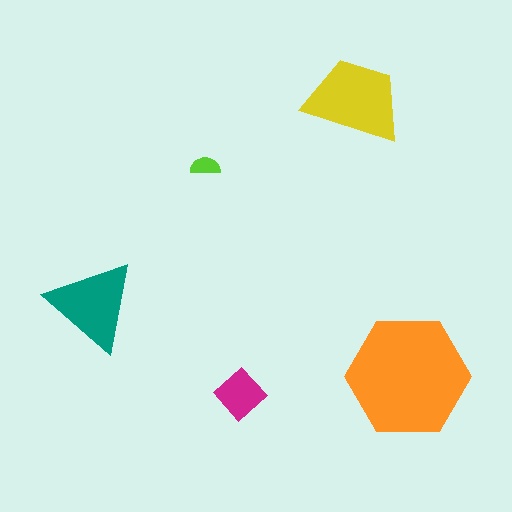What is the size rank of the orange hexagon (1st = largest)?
1st.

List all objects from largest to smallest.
The orange hexagon, the yellow trapezoid, the teal triangle, the magenta diamond, the lime semicircle.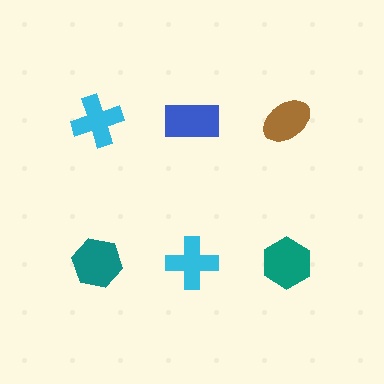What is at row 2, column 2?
A cyan cross.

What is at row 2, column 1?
A teal hexagon.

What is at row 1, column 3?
A brown ellipse.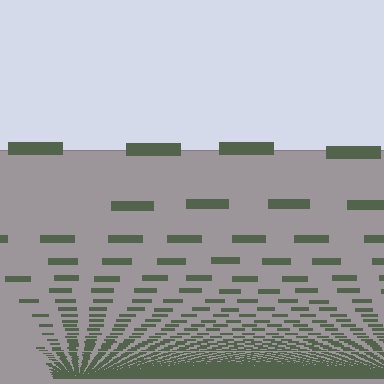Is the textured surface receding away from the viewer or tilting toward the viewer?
The surface appears to tilt toward the viewer. Texture elements get larger and sparser toward the top.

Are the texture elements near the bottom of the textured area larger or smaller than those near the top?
Smaller. The gradient is inverted — elements near the bottom are smaller and denser.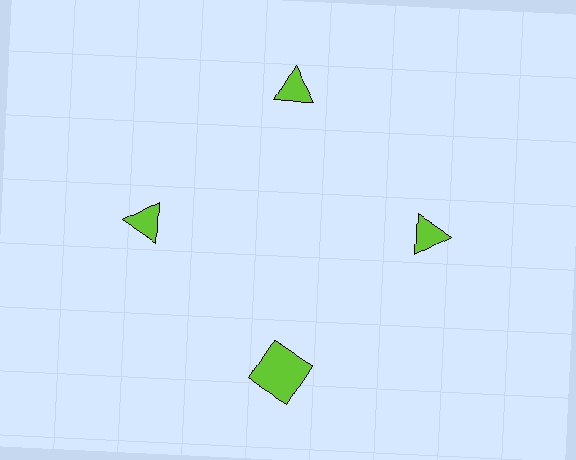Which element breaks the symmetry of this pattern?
The lime square at roughly the 6 o'clock position breaks the symmetry. All other shapes are lime triangles.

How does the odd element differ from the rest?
It has a different shape: square instead of triangle.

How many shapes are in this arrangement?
There are 4 shapes arranged in a ring pattern.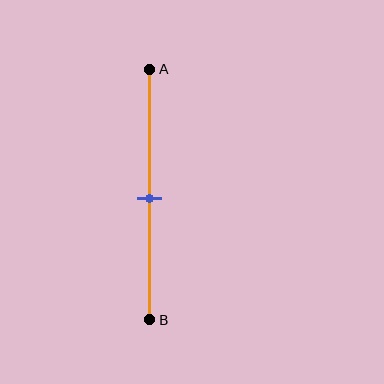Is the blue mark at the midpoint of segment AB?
Yes, the mark is approximately at the midpoint.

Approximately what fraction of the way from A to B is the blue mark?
The blue mark is approximately 50% of the way from A to B.